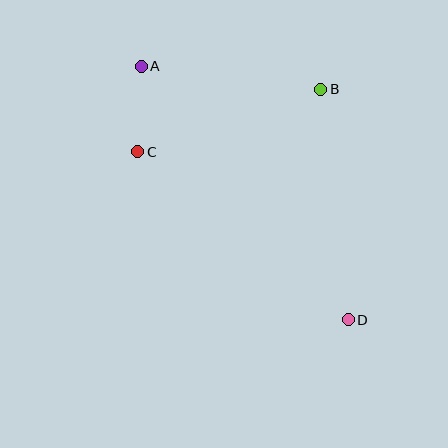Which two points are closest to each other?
Points A and C are closest to each other.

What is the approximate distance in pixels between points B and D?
The distance between B and D is approximately 232 pixels.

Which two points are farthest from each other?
Points A and D are farthest from each other.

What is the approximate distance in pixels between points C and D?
The distance between C and D is approximately 269 pixels.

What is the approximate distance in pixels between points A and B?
The distance between A and B is approximately 181 pixels.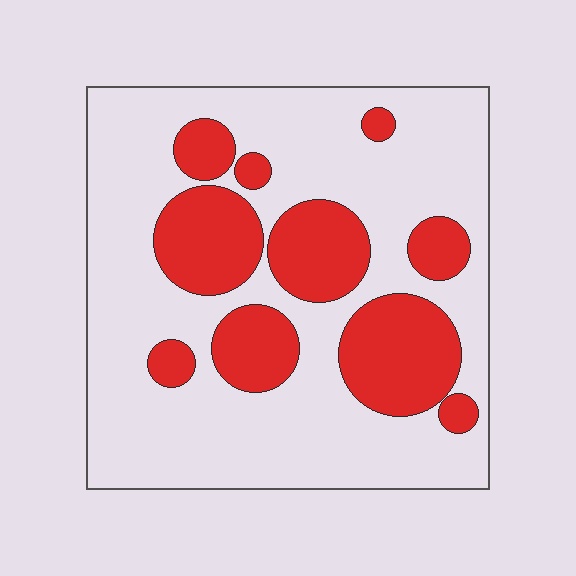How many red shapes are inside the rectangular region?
10.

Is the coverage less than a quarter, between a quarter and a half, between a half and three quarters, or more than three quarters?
Between a quarter and a half.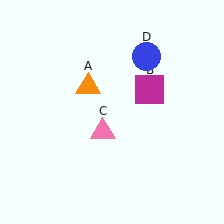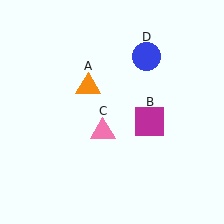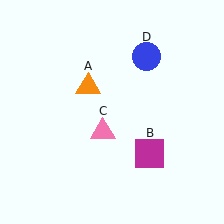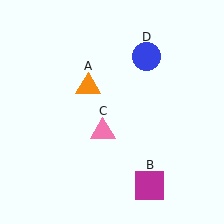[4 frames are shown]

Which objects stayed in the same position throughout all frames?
Orange triangle (object A) and pink triangle (object C) and blue circle (object D) remained stationary.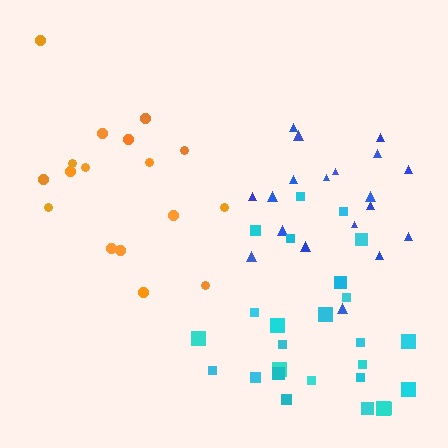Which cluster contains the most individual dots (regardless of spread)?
Cyan (26).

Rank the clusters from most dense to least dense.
cyan, orange, blue.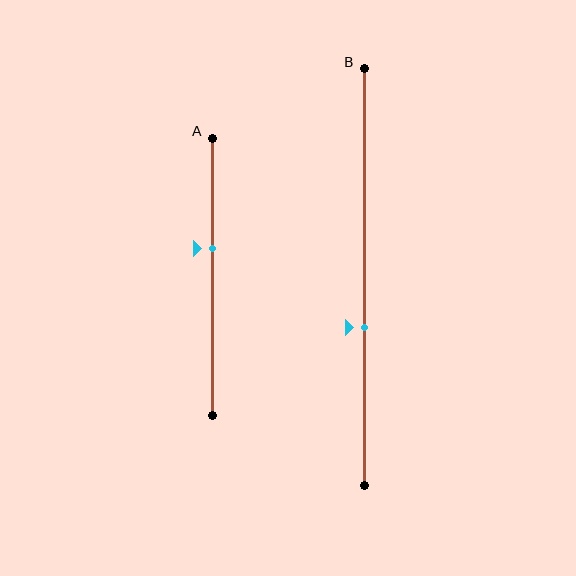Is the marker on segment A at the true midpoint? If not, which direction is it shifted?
No, the marker on segment A is shifted upward by about 10% of the segment length.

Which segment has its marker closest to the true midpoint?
Segment A has its marker closest to the true midpoint.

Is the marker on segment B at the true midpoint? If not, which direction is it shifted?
No, the marker on segment B is shifted downward by about 12% of the segment length.